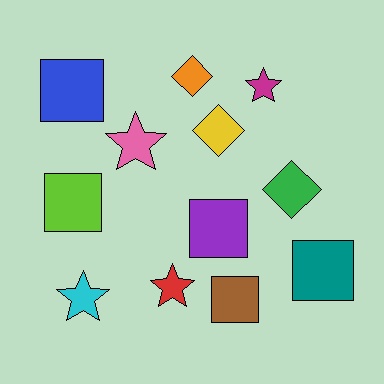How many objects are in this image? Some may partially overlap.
There are 12 objects.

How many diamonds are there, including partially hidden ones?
There are 3 diamonds.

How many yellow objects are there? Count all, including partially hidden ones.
There is 1 yellow object.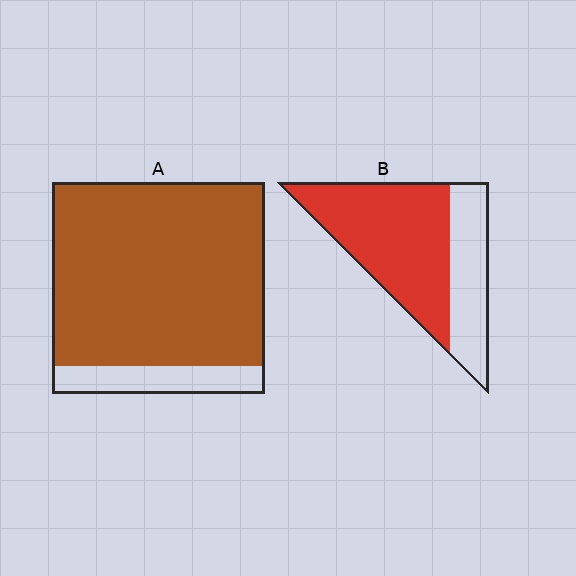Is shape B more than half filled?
Yes.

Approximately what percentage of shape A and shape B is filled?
A is approximately 85% and B is approximately 65%.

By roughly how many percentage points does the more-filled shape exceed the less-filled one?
By roughly 20 percentage points (A over B).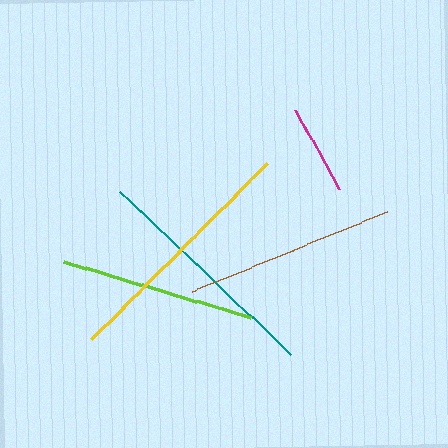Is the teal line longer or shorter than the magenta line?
The teal line is longer than the magenta line.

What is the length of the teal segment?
The teal segment is approximately 237 pixels long.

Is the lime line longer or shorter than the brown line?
The brown line is longer than the lime line.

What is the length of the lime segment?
The lime segment is approximately 194 pixels long.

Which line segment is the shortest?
The magenta line is the shortest at approximately 90 pixels.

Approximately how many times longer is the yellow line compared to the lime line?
The yellow line is approximately 1.3 times the length of the lime line.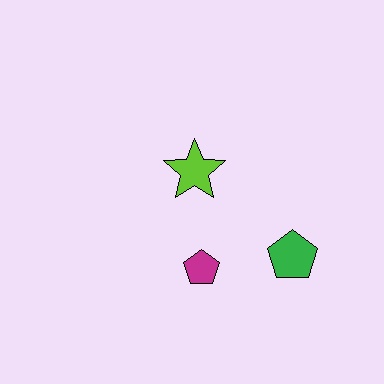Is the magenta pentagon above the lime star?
No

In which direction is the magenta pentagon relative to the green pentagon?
The magenta pentagon is to the left of the green pentagon.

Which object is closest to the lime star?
The magenta pentagon is closest to the lime star.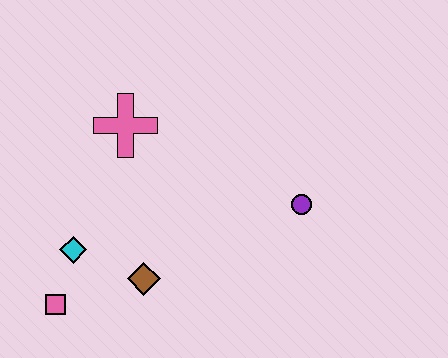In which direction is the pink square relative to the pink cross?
The pink square is below the pink cross.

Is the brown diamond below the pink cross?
Yes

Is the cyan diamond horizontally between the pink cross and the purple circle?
No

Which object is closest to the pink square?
The cyan diamond is closest to the pink square.